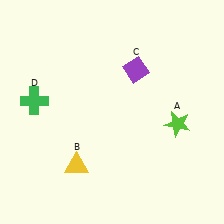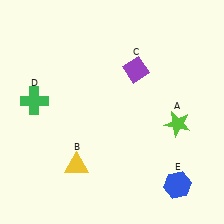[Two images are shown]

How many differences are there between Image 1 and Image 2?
There is 1 difference between the two images.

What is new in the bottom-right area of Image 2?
A blue hexagon (E) was added in the bottom-right area of Image 2.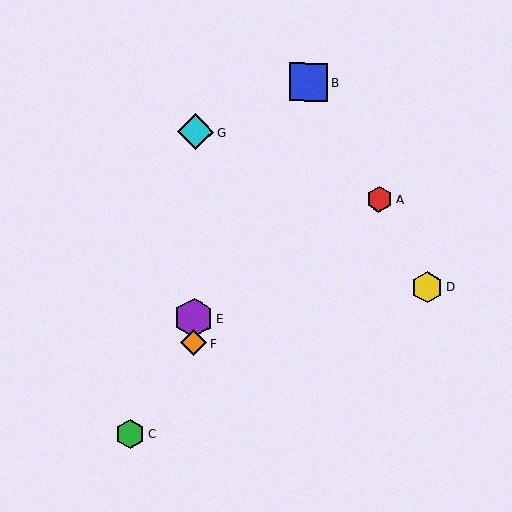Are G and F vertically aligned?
Yes, both are at x≈196.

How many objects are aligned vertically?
3 objects (E, F, G) are aligned vertically.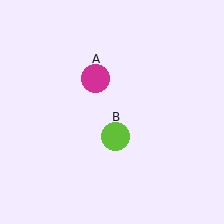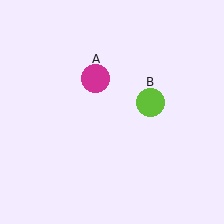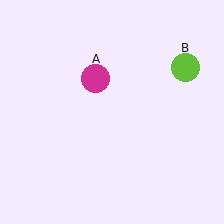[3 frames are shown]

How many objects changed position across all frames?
1 object changed position: lime circle (object B).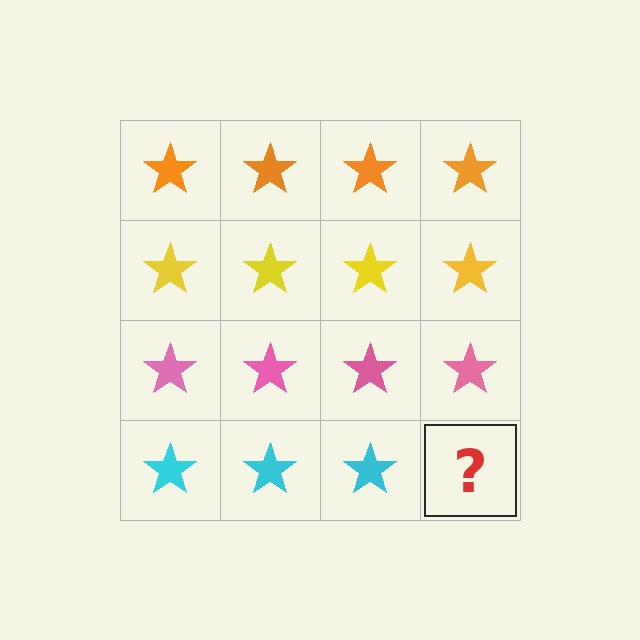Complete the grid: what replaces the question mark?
The question mark should be replaced with a cyan star.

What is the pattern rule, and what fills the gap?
The rule is that each row has a consistent color. The gap should be filled with a cyan star.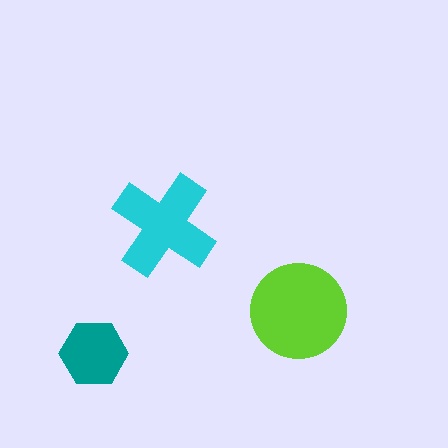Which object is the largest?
The lime circle.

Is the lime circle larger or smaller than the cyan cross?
Larger.